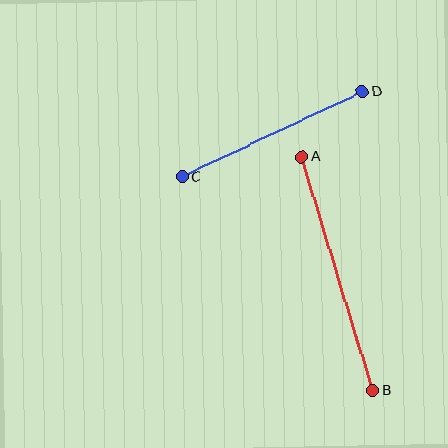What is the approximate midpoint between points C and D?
The midpoint is at approximately (272, 134) pixels.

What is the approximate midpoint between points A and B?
The midpoint is at approximately (337, 274) pixels.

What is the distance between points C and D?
The distance is approximately 199 pixels.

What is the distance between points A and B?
The distance is approximately 245 pixels.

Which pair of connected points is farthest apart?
Points A and B are farthest apart.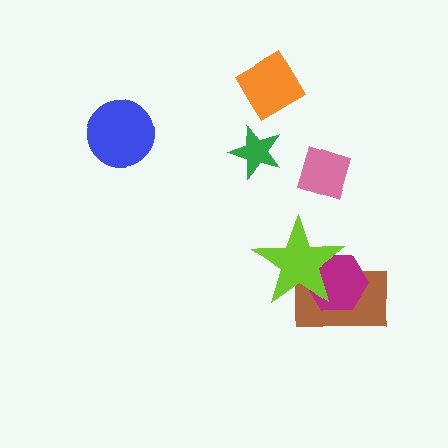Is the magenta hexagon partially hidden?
Yes, it is partially covered by another shape.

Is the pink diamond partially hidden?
No, no other shape covers it.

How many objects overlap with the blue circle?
0 objects overlap with the blue circle.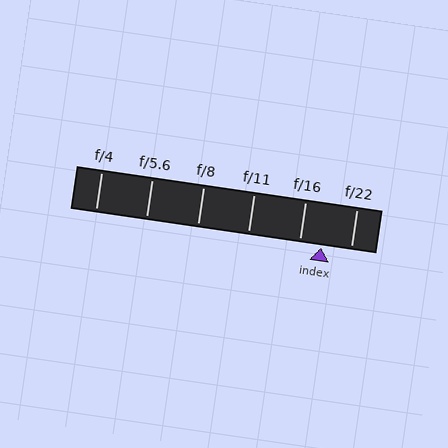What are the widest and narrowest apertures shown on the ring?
The widest aperture shown is f/4 and the narrowest is f/22.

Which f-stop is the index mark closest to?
The index mark is closest to f/16.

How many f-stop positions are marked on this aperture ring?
There are 6 f-stop positions marked.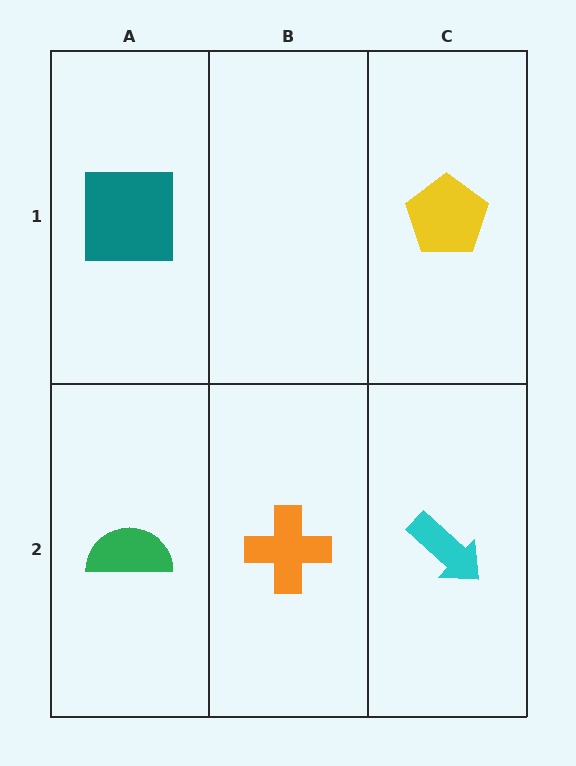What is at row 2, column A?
A green semicircle.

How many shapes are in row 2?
3 shapes.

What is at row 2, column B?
An orange cross.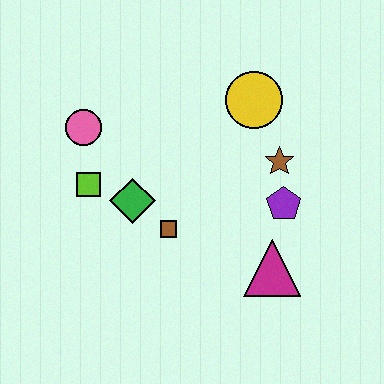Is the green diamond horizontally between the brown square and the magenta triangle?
No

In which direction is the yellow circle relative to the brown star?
The yellow circle is above the brown star.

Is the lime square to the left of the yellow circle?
Yes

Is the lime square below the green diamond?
No